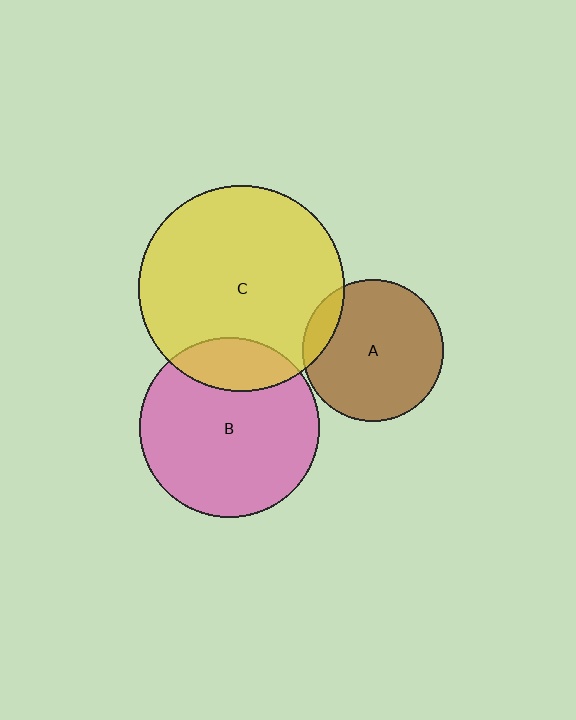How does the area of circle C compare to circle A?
Approximately 2.1 times.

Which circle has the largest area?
Circle C (yellow).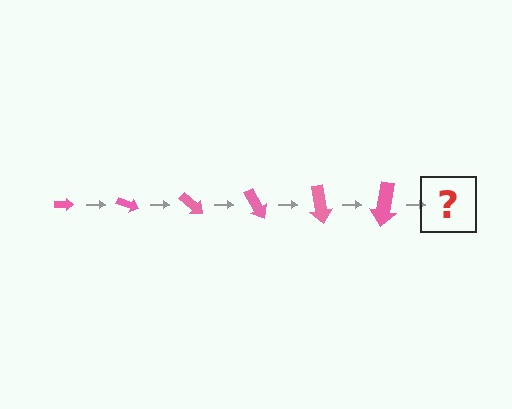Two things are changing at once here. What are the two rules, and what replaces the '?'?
The two rules are that the arrow grows larger each step and it rotates 20 degrees each step. The '?' should be an arrow, larger than the previous one and rotated 120 degrees from the start.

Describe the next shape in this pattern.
It should be an arrow, larger than the previous one and rotated 120 degrees from the start.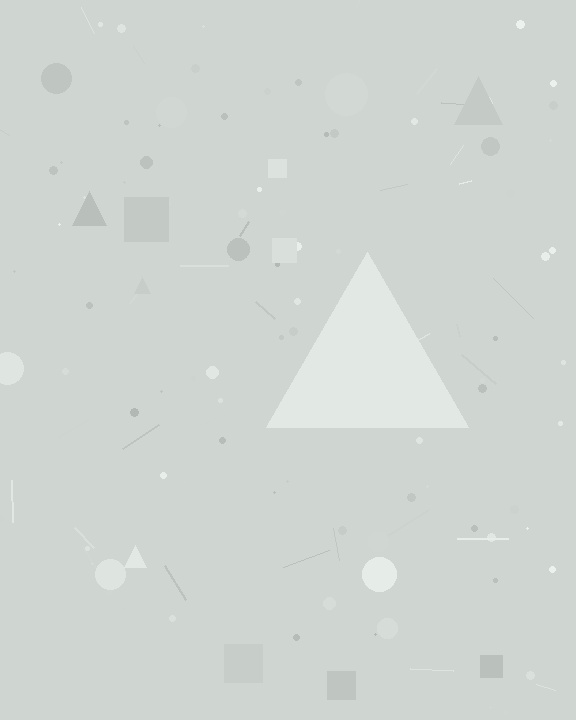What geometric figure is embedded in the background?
A triangle is embedded in the background.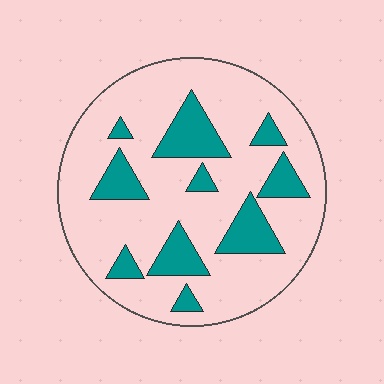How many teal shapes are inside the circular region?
10.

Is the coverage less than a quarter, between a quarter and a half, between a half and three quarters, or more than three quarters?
Less than a quarter.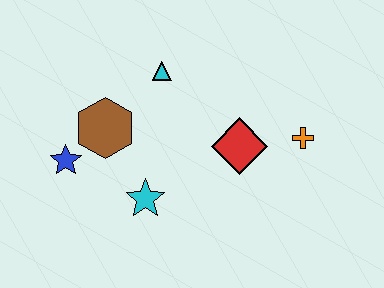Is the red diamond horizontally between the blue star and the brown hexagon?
No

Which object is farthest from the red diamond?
The blue star is farthest from the red diamond.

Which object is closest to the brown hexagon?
The blue star is closest to the brown hexagon.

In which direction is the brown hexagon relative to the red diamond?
The brown hexagon is to the left of the red diamond.